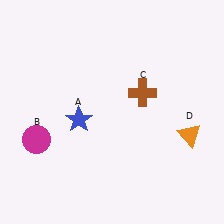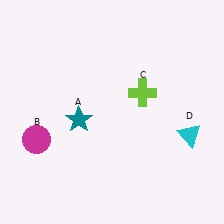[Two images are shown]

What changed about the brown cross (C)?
In Image 1, C is brown. In Image 2, it changed to lime.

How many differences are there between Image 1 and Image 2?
There are 3 differences between the two images.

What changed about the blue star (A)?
In Image 1, A is blue. In Image 2, it changed to teal.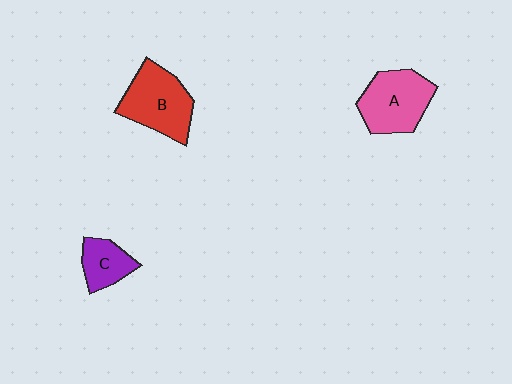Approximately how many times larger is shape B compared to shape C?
Approximately 1.9 times.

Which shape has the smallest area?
Shape C (purple).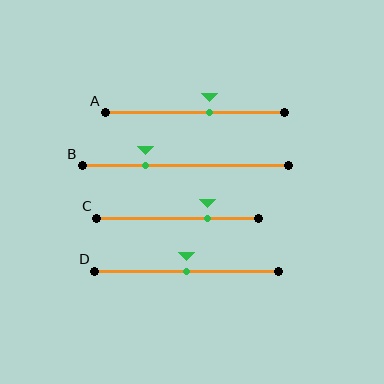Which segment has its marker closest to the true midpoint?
Segment D has its marker closest to the true midpoint.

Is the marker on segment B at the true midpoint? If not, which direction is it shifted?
No, the marker on segment B is shifted to the left by about 19% of the segment length.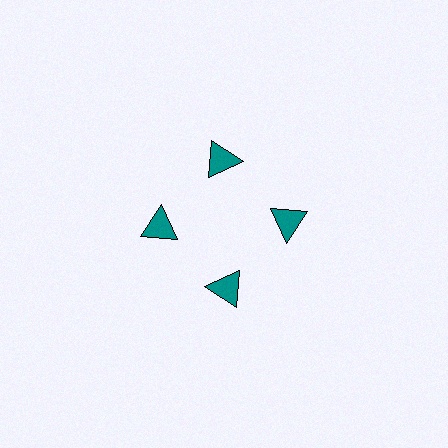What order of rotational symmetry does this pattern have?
This pattern has 4-fold rotational symmetry.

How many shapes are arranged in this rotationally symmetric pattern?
There are 4 shapes, arranged in 4 groups of 1.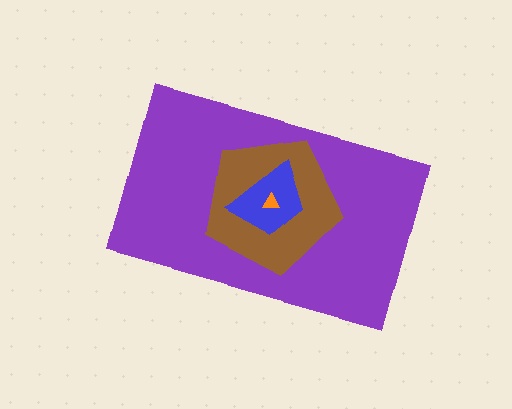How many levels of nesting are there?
4.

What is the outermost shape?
The purple rectangle.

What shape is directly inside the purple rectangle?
The brown pentagon.